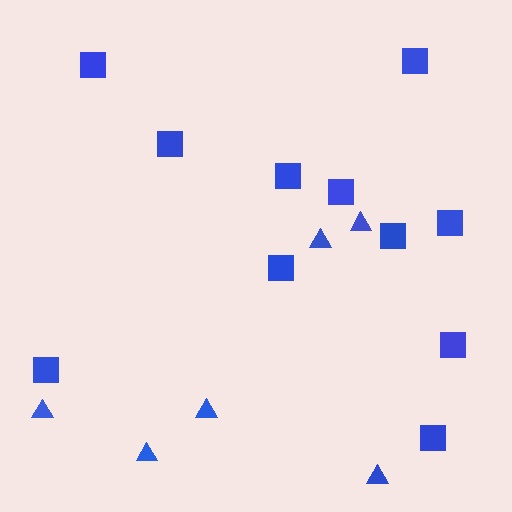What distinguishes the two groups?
There are 2 groups: one group of squares (11) and one group of triangles (6).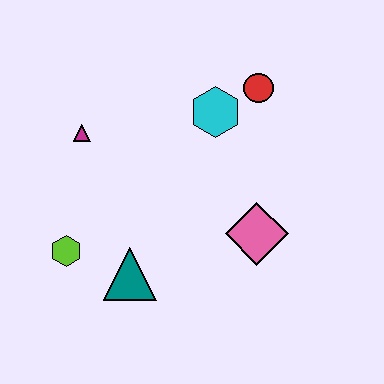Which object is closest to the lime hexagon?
The teal triangle is closest to the lime hexagon.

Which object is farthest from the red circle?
The lime hexagon is farthest from the red circle.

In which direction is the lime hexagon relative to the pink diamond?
The lime hexagon is to the left of the pink diamond.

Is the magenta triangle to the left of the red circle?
Yes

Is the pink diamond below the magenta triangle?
Yes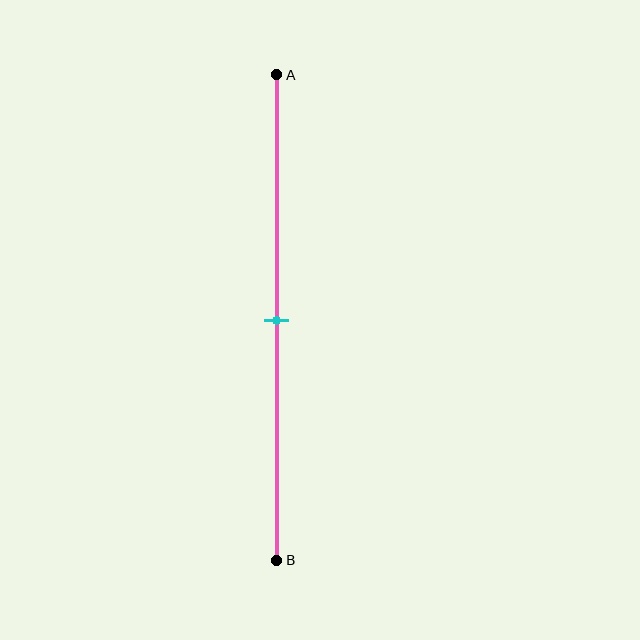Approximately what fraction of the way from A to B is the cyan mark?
The cyan mark is approximately 50% of the way from A to B.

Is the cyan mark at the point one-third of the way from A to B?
No, the mark is at about 50% from A, not at the 33% one-third point.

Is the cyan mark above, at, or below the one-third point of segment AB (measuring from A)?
The cyan mark is below the one-third point of segment AB.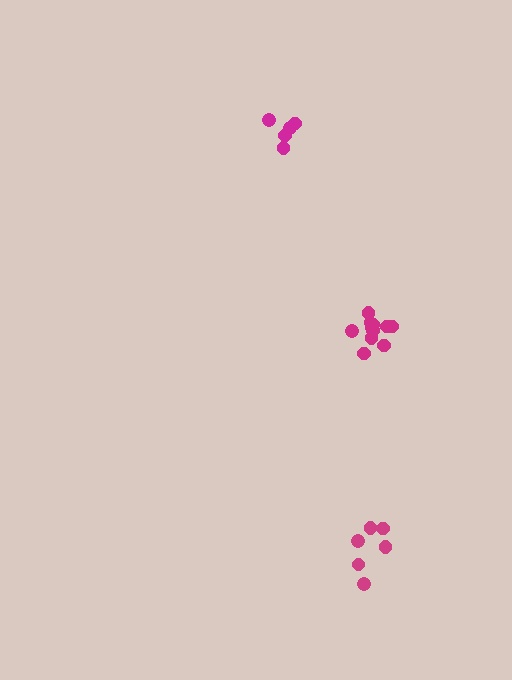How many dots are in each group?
Group 1: 5 dots, Group 2: 6 dots, Group 3: 11 dots (22 total).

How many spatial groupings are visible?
There are 3 spatial groupings.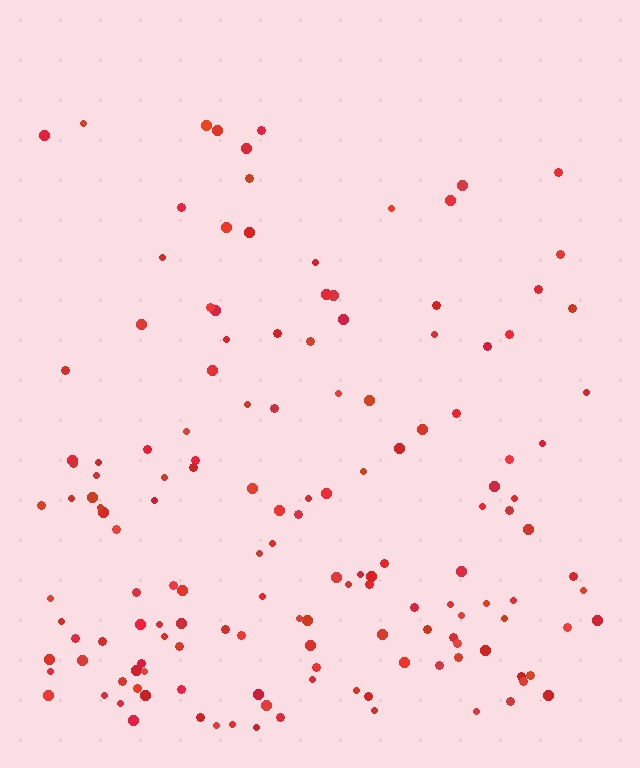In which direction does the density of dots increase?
From top to bottom, with the bottom side densest.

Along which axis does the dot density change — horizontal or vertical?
Vertical.